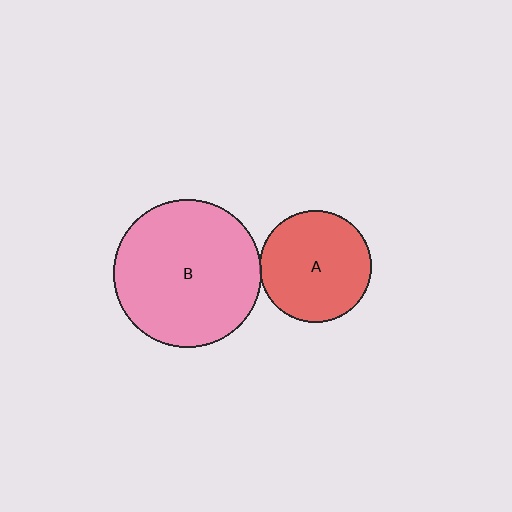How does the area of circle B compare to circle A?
Approximately 1.8 times.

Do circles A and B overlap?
Yes.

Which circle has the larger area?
Circle B (pink).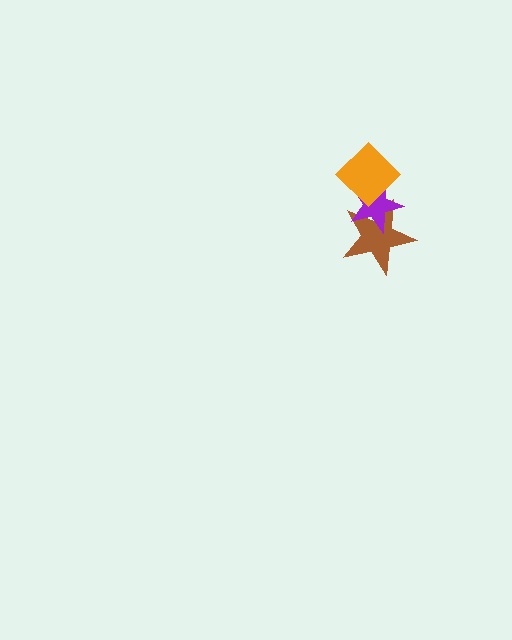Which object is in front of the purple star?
The orange diamond is in front of the purple star.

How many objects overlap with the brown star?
2 objects overlap with the brown star.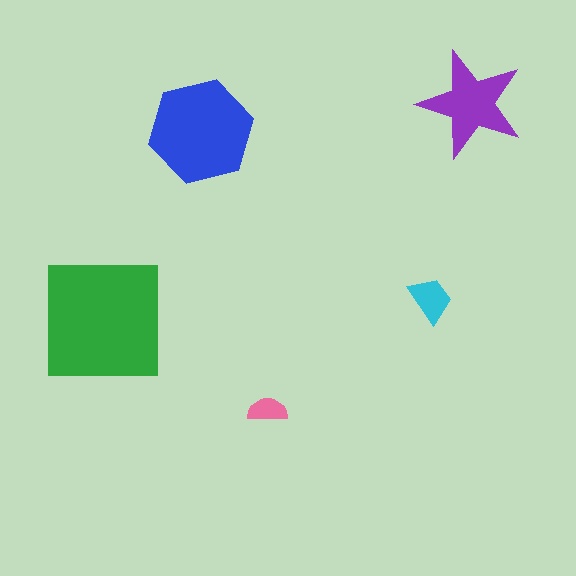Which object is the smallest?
The pink semicircle.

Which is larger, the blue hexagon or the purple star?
The blue hexagon.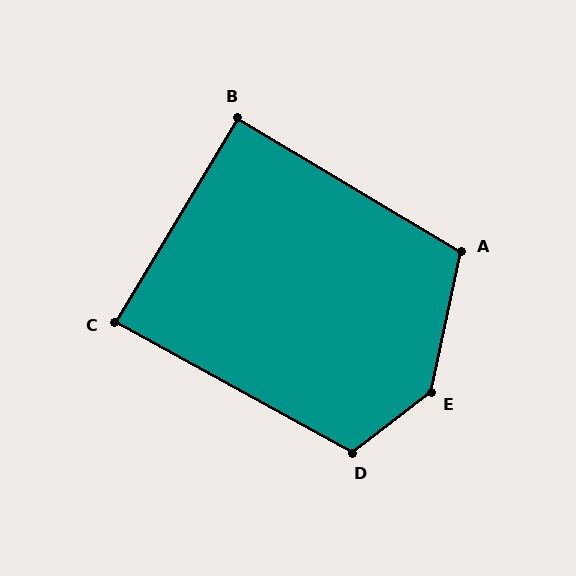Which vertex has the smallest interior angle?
C, at approximately 88 degrees.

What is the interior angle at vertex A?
Approximately 109 degrees (obtuse).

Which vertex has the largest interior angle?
E, at approximately 140 degrees.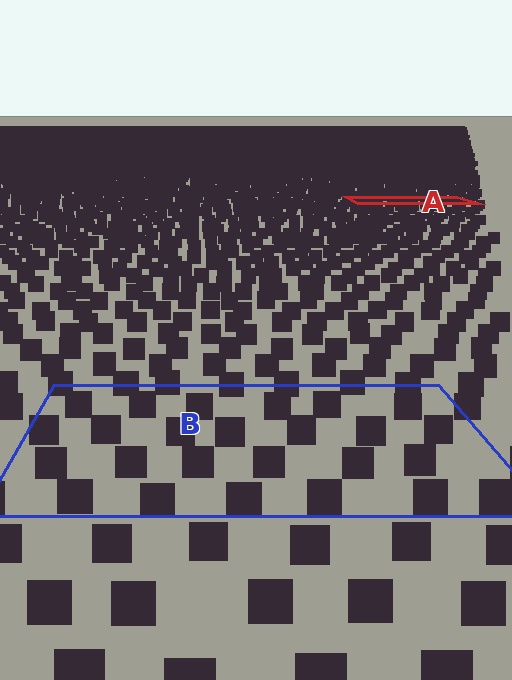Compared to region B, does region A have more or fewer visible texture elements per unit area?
Region A has more texture elements per unit area — they are packed more densely because it is farther away.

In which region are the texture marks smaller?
The texture marks are smaller in region A, because it is farther away.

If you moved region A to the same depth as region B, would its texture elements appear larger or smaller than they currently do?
They would appear larger. At a closer depth, the same texture elements are projected at a bigger on-screen size.